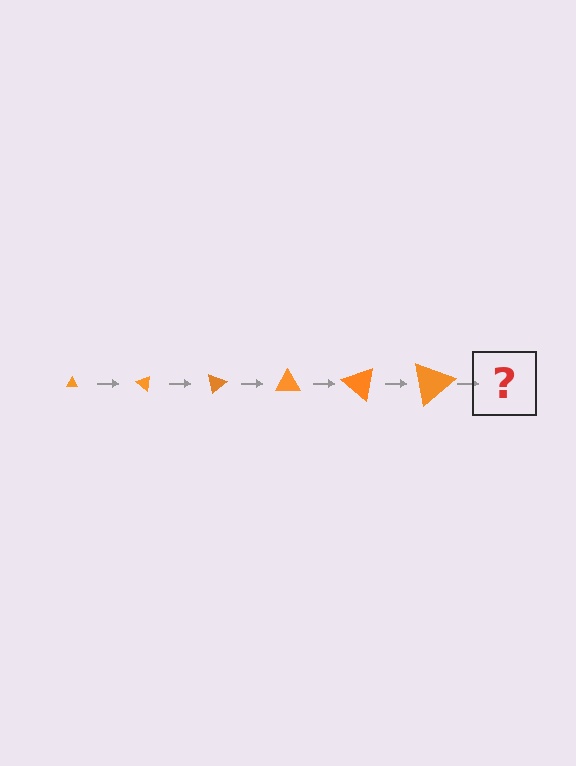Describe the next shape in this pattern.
It should be a triangle, larger than the previous one and rotated 240 degrees from the start.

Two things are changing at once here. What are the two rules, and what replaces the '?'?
The two rules are that the triangle grows larger each step and it rotates 40 degrees each step. The '?' should be a triangle, larger than the previous one and rotated 240 degrees from the start.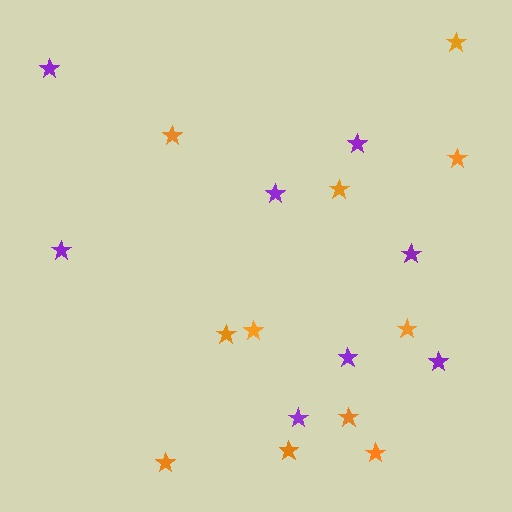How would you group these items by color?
There are 2 groups: one group of purple stars (8) and one group of orange stars (11).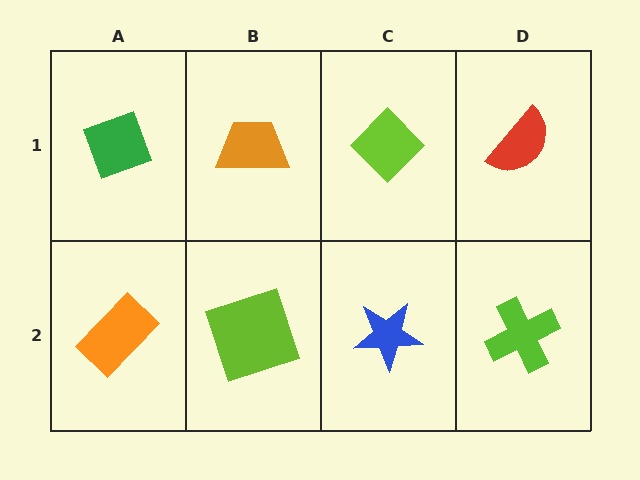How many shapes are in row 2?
4 shapes.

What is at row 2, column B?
A lime square.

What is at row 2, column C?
A blue star.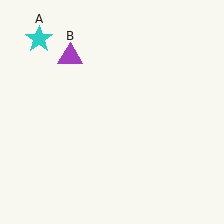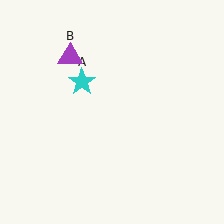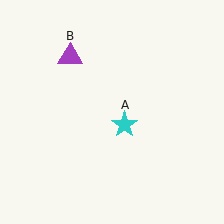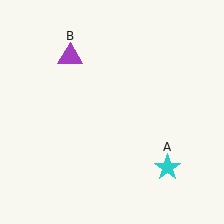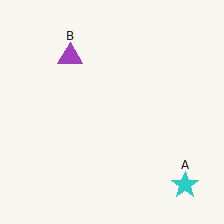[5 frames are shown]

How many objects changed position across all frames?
1 object changed position: cyan star (object A).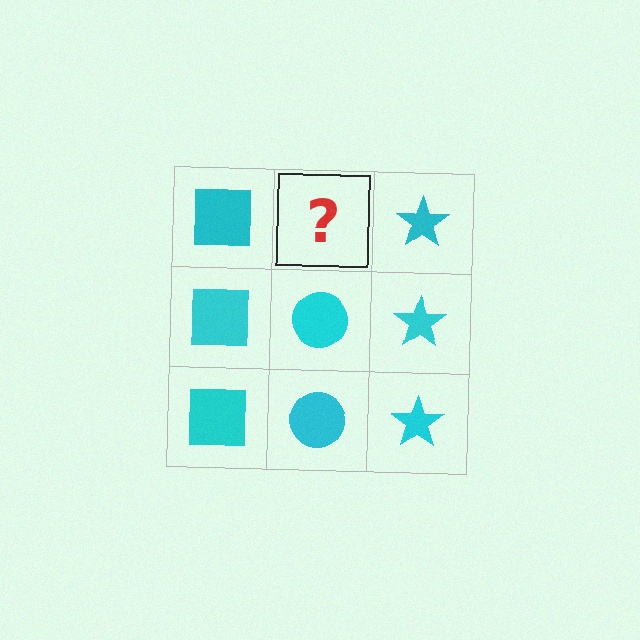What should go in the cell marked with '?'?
The missing cell should contain a cyan circle.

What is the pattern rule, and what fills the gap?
The rule is that each column has a consistent shape. The gap should be filled with a cyan circle.